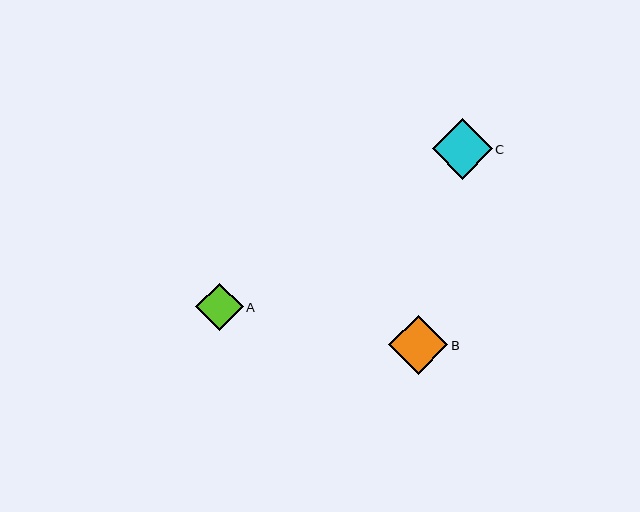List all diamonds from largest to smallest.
From largest to smallest: C, B, A.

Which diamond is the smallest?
Diamond A is the smallest with a size of approximately 48 pixels.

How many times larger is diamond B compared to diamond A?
Diamond B is approximately 1.2 times the size of diamond A.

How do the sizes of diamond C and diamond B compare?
Diamond C and diamond B are approximately the same size.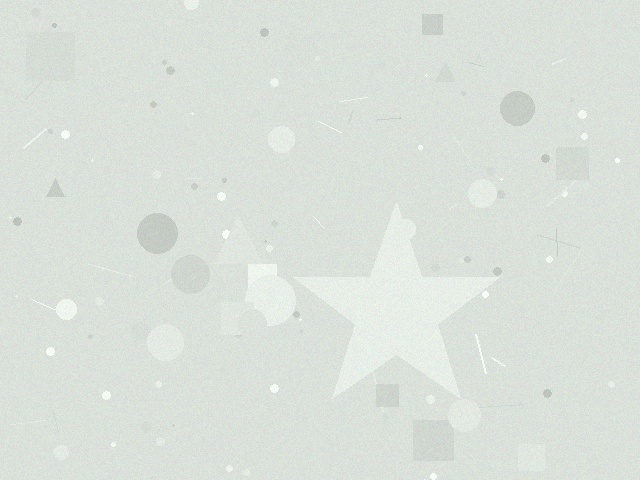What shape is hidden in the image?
A star is hidden in the image.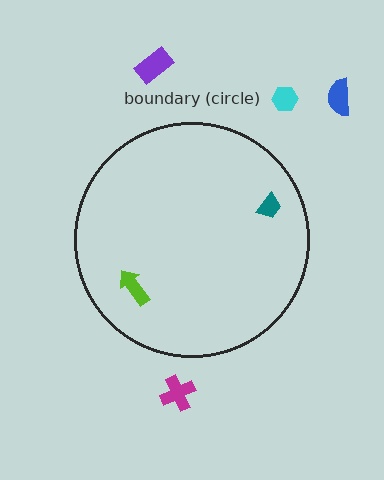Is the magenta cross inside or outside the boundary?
Outside.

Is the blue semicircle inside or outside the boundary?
Outside.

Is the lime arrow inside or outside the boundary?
Inside.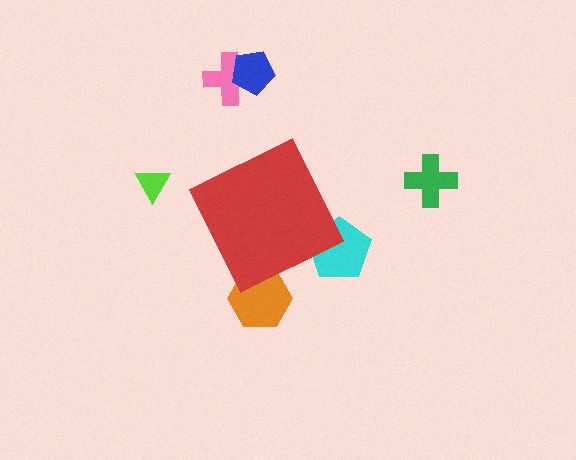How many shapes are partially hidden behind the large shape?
2 shapes are partially hidden.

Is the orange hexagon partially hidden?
Yes, the orange hexagon is partially hidden behind the red diamond.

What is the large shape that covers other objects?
A red diamond.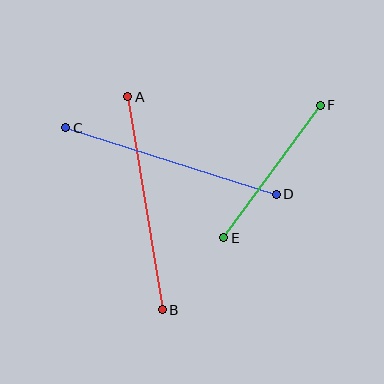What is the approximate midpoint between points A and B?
The midpoint is at approximately (145, 203) pixels.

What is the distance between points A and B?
The distance is approximately 216 pixels.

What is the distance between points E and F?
The distance is approximately 164 pixels.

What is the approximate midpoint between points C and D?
The midpoint is at approximately (171, 161) pixels.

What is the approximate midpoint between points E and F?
The midpoint is at approximately (272, 172) pixels.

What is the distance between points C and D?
The distance is approximately 220 pixels.